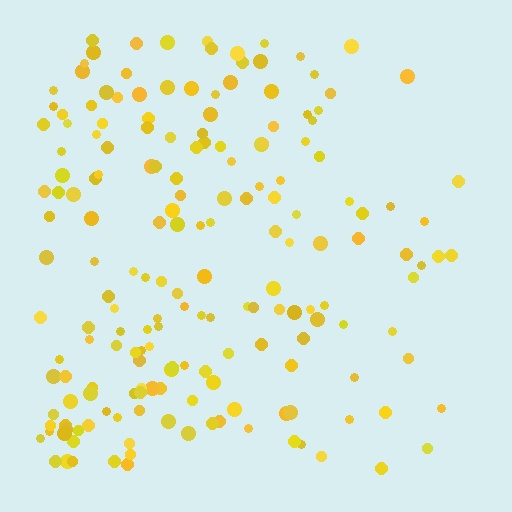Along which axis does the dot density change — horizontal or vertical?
Horizontal.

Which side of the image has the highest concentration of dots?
The left.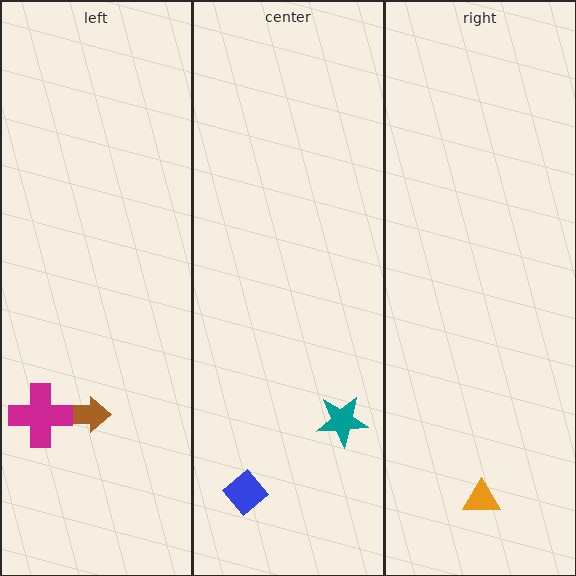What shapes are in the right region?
The orange triangle.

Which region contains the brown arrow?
The left region.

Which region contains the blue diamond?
The center region.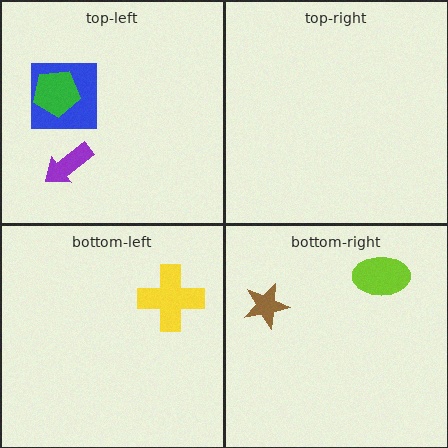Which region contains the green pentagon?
The top-left region.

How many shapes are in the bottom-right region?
2.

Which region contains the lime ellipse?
The bottom-right region.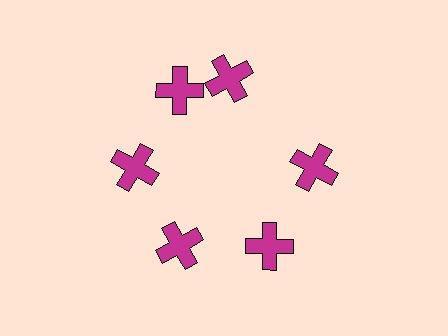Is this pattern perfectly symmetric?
No. The 6 magenta crosses are arranged in a ring, but one element near the 1 o'clock position is rotated out of alignment along the ring, breaking the 6-fold rotational symmetry.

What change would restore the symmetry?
The symmetry would be restored by rotating it back into even spacing with its neighbors so that all 6 crosses sit at equal angles and equal distance from the center.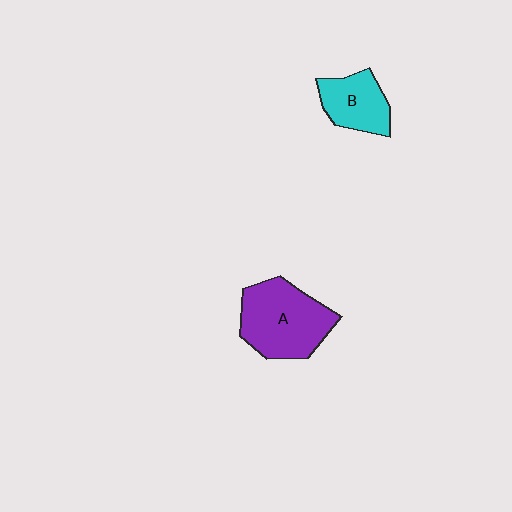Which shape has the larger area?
Shape A (purple).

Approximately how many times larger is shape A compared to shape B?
Approximately 1.7 times.